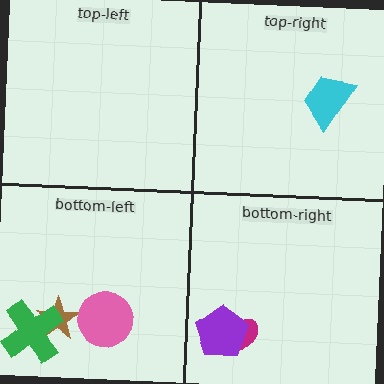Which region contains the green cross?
The bottom-left region.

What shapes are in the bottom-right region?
The magenta ellipse, the purple pentagon.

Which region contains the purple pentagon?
The bottom-right region.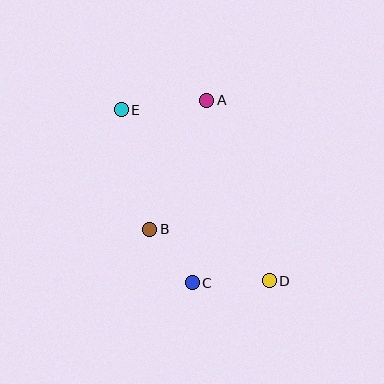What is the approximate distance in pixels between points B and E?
The distance between B and E is approximately 123 pixels.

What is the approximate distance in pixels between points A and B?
The distance between A and B is approximately 141 pixels.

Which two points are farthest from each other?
Points D and E are farthest from each other.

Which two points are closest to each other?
Points B and C are closest to each other.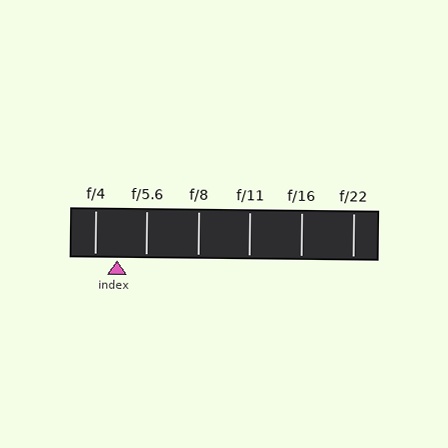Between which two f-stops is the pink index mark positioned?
The index mark is between f/4 and f/5.6.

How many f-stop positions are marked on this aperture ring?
There are 6 f-stop positions marked.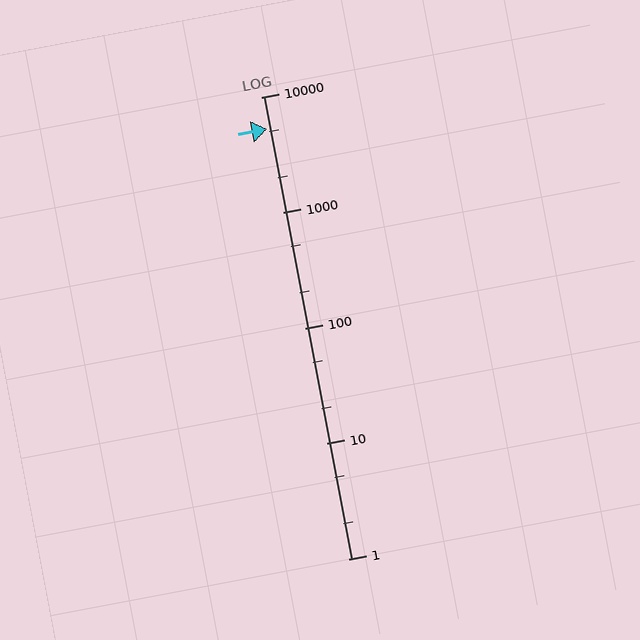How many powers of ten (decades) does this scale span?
The scale spans 4 decades, from 1 to 10000.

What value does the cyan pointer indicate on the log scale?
The pointer indicates approximately 5300.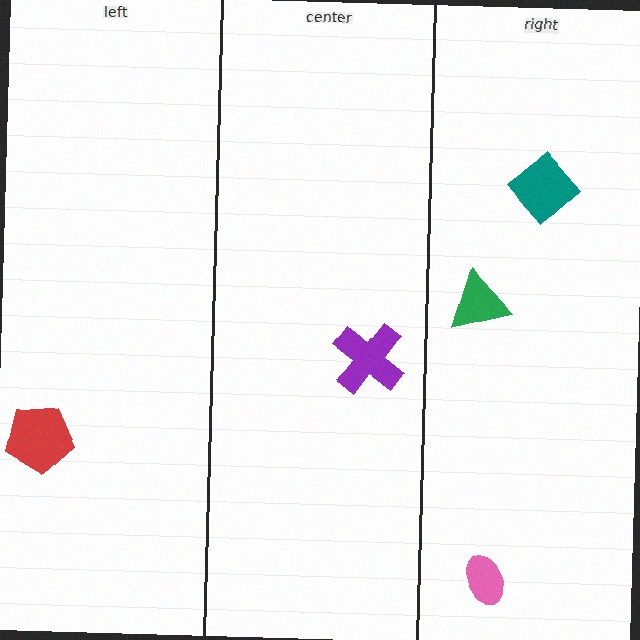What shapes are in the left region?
The red pentagon.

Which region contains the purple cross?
The center region.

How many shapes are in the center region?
1.